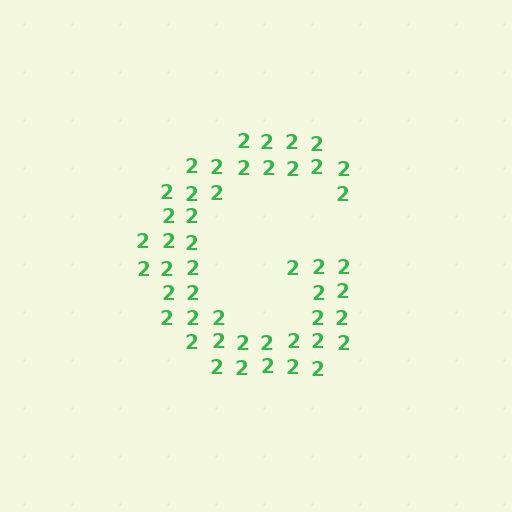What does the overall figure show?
The overall figure shows the letter G.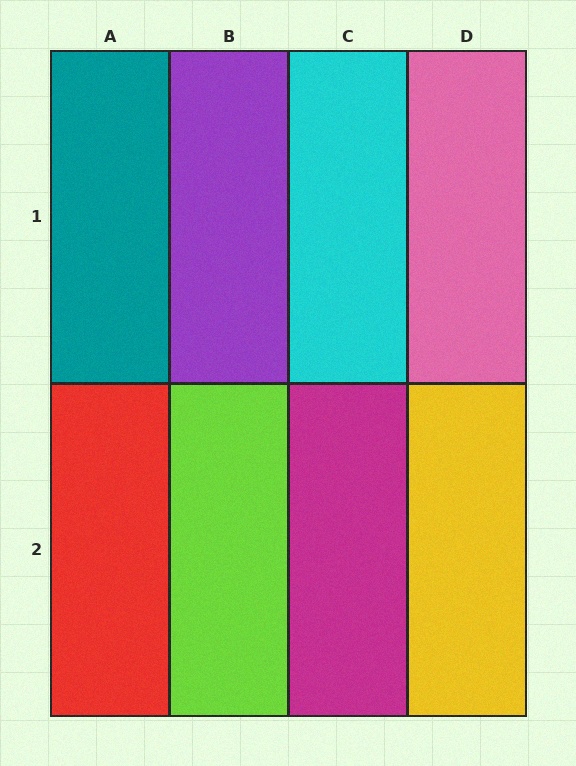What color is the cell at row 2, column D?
Yellow.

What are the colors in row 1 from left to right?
Teal, purple, cyan, pink.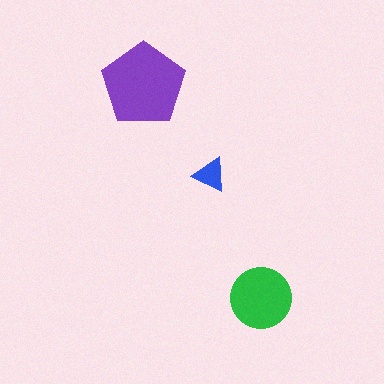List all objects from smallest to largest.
The blue triangle, the green circle, the purple pentagon.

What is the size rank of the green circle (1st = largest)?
2nd.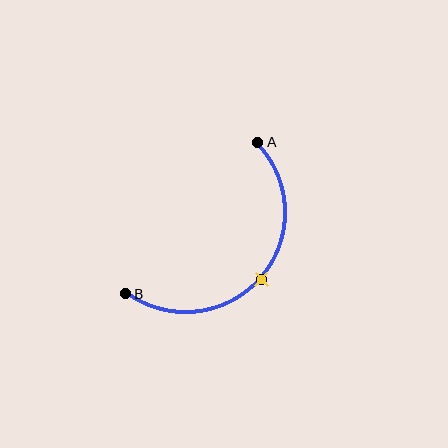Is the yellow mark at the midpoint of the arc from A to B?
Yes. The yellow mark lies on the arc at equal arc-length from both A and B — it is the arc midpoint.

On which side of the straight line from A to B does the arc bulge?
The arc bulges below and to the right of the straight line connecting A and B.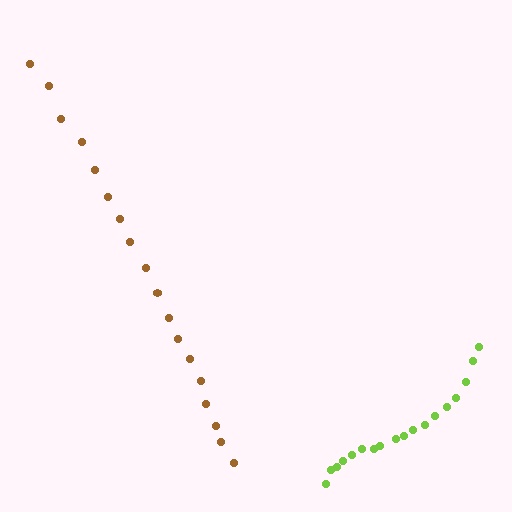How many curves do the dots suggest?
There are 2 distinct paths.